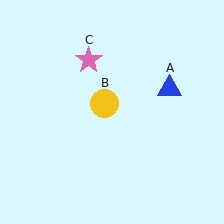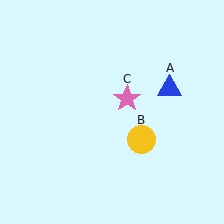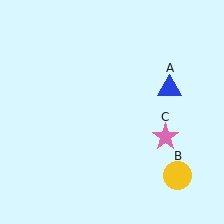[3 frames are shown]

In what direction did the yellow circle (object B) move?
The yellow circle (object B) moved down and to the right.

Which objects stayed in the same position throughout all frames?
Blue triangle (object A) remained stationary.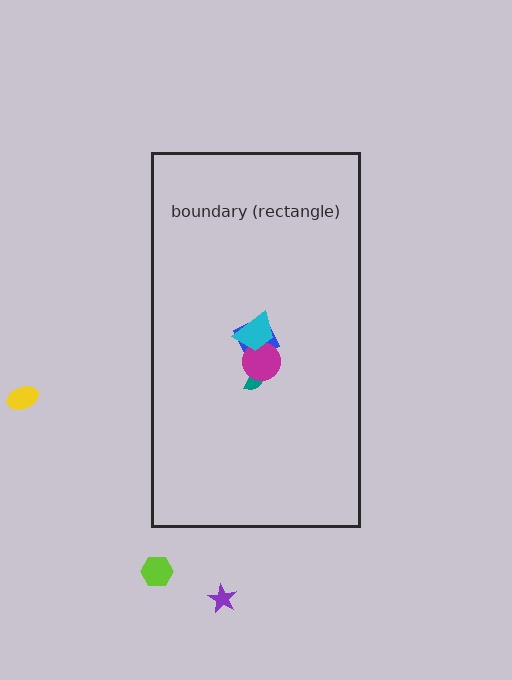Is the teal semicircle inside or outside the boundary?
Inside.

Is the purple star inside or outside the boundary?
Outside.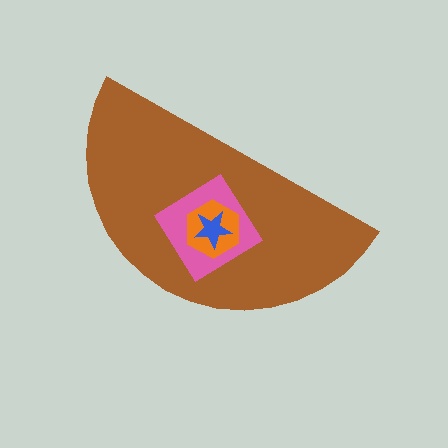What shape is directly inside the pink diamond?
The orange hexagon.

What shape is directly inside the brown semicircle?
The pink diamond.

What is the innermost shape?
The blue star.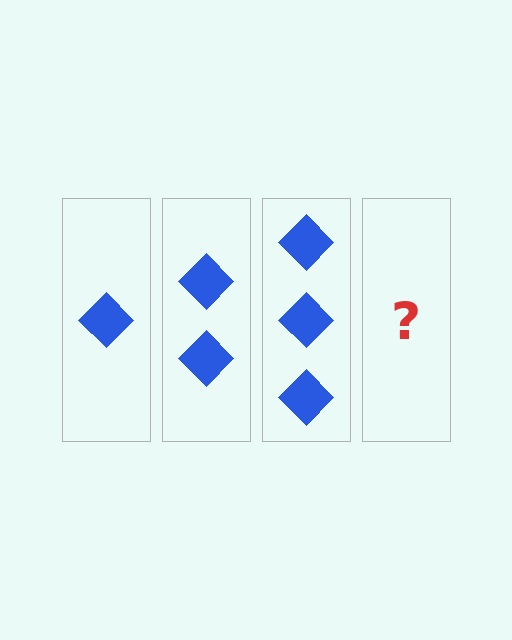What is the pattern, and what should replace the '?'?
The pattern is that each step adds one more diamond. The '?' should be 4 diamonds.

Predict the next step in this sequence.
The next step is 4 diamonds.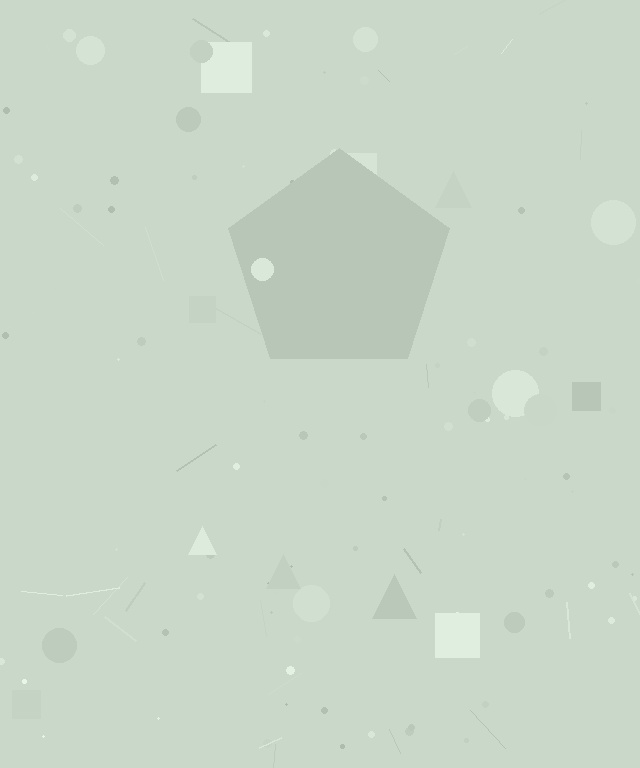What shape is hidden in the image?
A pentagon is hidden in the image.